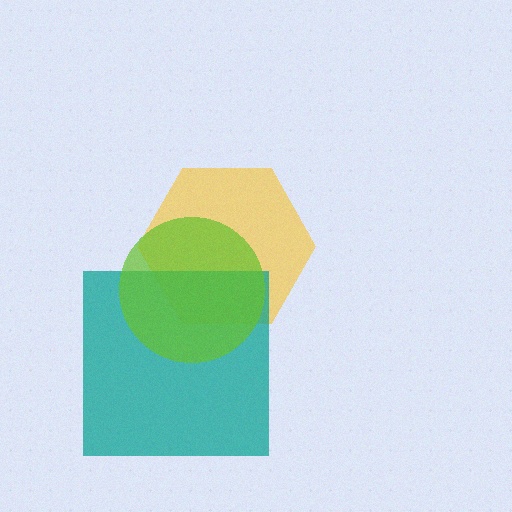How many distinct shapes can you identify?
There are 3 distinct shapes: a yellow hexagon, a teal square, a lime circle.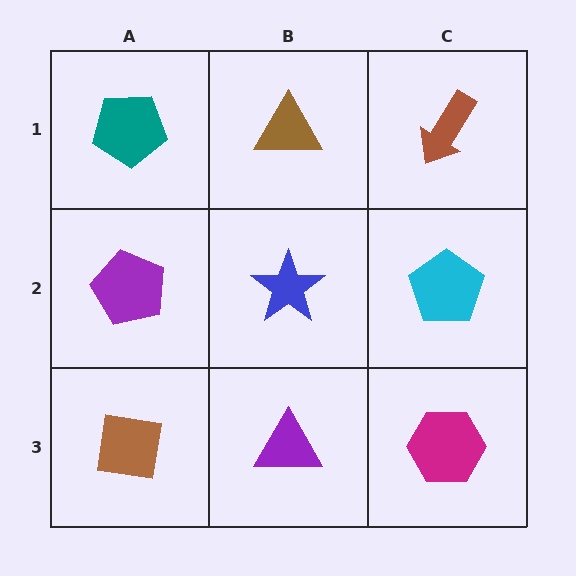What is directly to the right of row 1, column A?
A brown triangle.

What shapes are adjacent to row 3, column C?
A cyan pentagon (row 2, column C), a purple triangle (row 3, column B).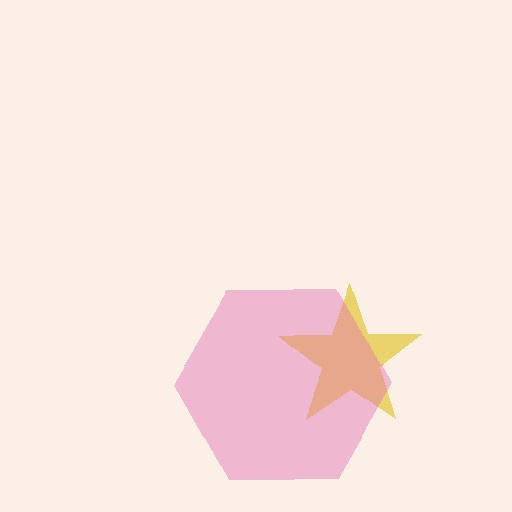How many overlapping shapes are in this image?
There are 2 overlapping shapes in the image.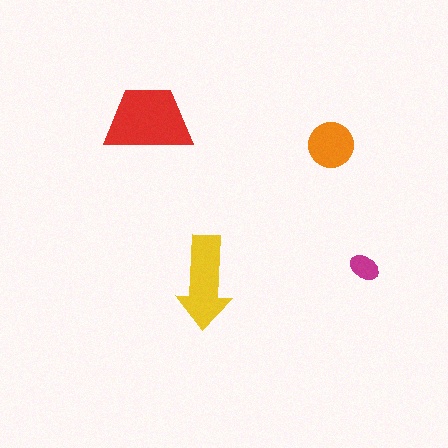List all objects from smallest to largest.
The magenta ellipse, the orange circle, the yellow arrow, the red trapezoid.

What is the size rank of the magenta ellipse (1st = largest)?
4th.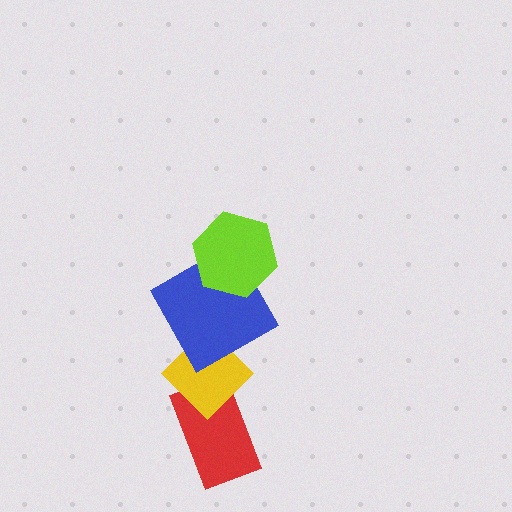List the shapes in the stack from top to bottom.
From top to bottom: the lime hexagon, the blue square, the yellow diamond, the red rectangle.